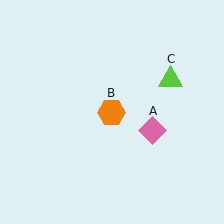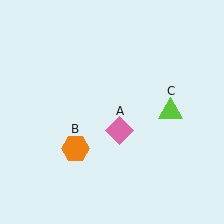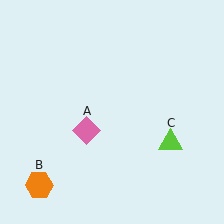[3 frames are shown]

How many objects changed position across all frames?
3 objects changed position: pink diamond (object A), orange hexagon (object B), lime triangle (object C).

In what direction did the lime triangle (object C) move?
The lime triangle (object C) moved down.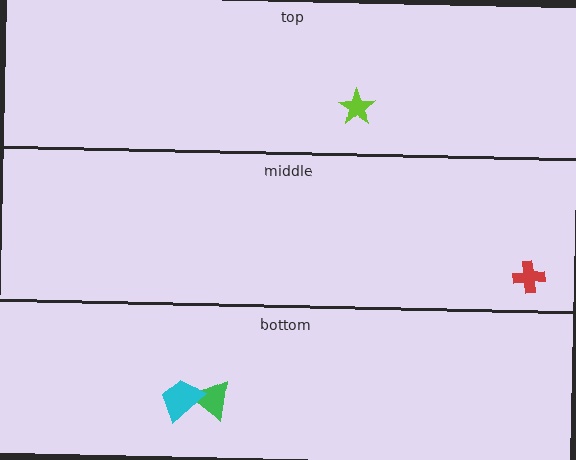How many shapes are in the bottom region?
2.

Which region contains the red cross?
The middle region.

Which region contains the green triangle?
The bottom region.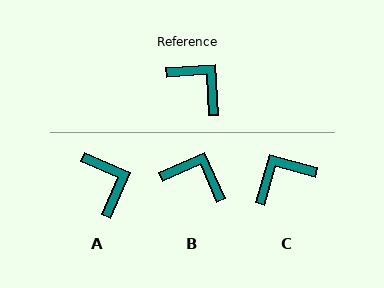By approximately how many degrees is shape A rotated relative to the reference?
Approximately 26 degrees clockwise.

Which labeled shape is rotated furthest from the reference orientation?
C, about 71 degrees away.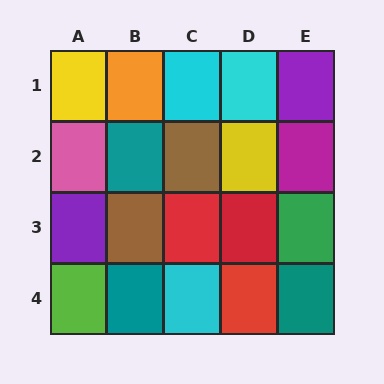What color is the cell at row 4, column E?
Teal.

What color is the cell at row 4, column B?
Teal.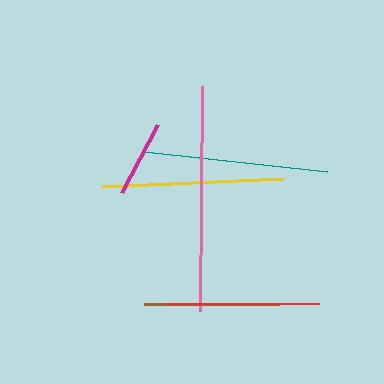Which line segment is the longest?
The pink line is the longest at approximately 226 pixels.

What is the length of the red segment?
The red segment is approximately 153 pixels long.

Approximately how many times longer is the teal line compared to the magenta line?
The teal line is approximately 2.4 times the length of the magenta line.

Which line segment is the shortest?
The magenta line is the shortest at approximately 77 pixels.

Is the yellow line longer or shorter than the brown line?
The yellow line is longer than the brown line.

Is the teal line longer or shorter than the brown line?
The teal line is longer than the brown line.